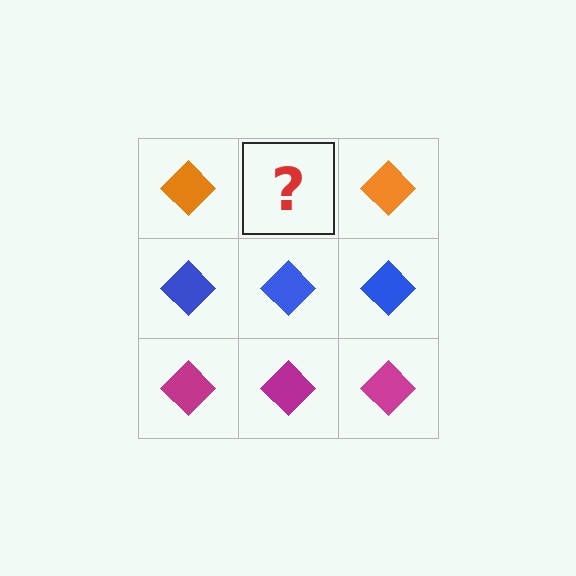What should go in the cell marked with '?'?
The missing cell should contain an orange diamond.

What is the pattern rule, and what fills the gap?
The rule is that each row has a consistent color. The gap should be filled with an orange diamond.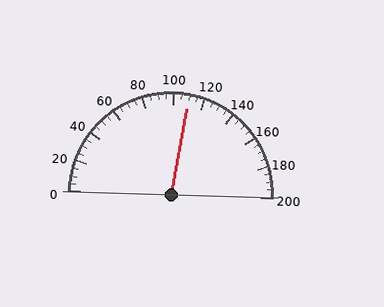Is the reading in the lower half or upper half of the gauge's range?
The reading is in the upper half of the range (0 to 200).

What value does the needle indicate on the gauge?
The needle indicates approximately 110.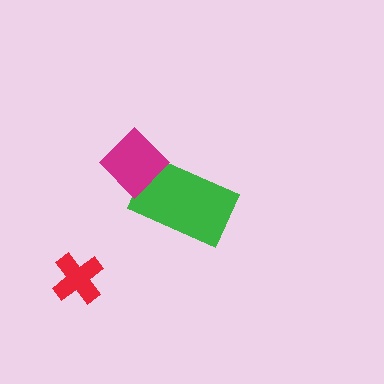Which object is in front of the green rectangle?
The magenta diamond is in front of the green rectangle.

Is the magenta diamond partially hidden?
No, no other shape covers it.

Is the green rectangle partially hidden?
Yes, it is partially covered by another shape.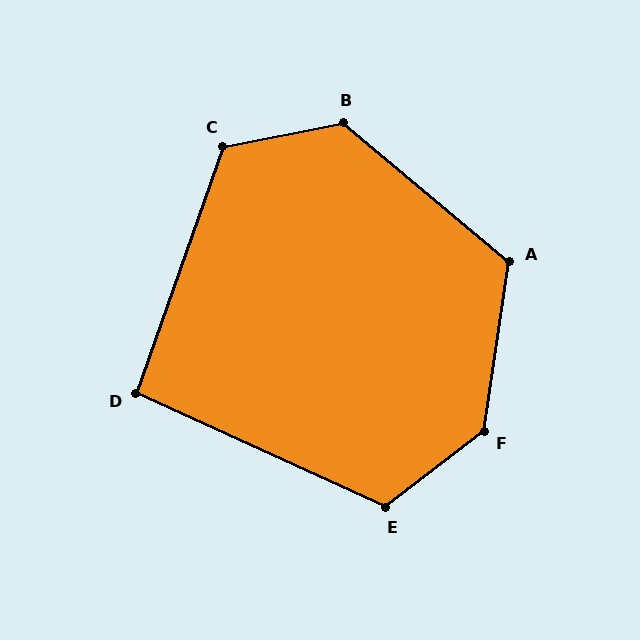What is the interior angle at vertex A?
Approximately 121 degrees (obtuse).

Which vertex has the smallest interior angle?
D, at approximately 95 degrees.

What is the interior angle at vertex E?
Approximately 118 degrees (obtuse).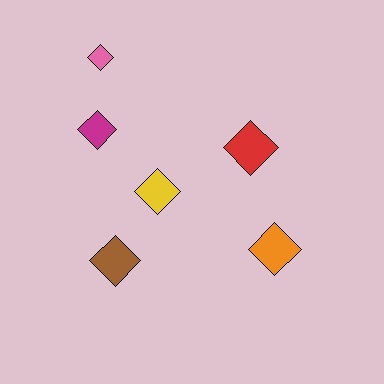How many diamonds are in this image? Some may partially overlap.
There are 6 diamonds.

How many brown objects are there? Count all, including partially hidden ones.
There is 1 brown object.